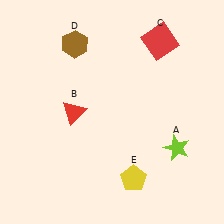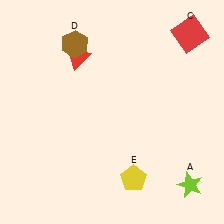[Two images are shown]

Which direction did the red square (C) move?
The red square (C) moved right.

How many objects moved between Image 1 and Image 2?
3 objects moved between the two images.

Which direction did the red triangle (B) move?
The red triangle (B) moved up.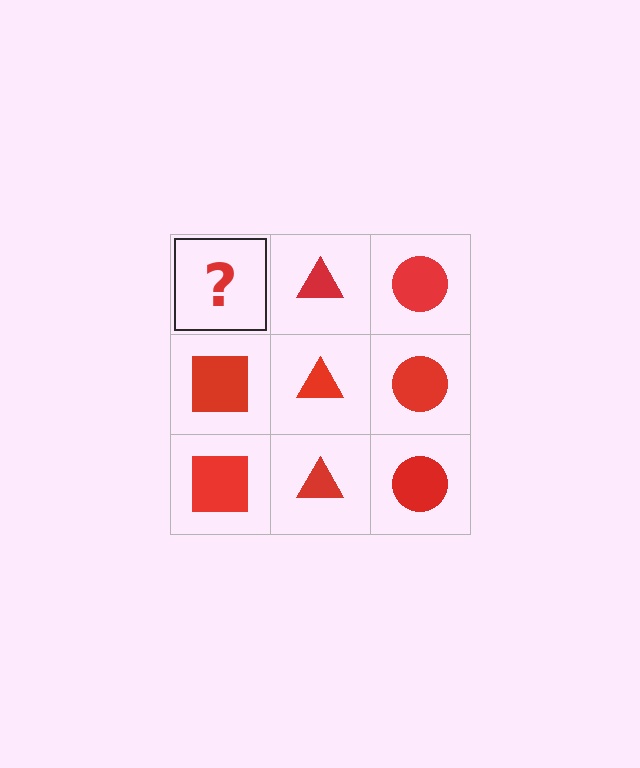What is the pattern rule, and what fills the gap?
The rule is that each column has a consistent shape. The gap should be filled with a red square.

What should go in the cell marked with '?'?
The missing cell should contain a red square.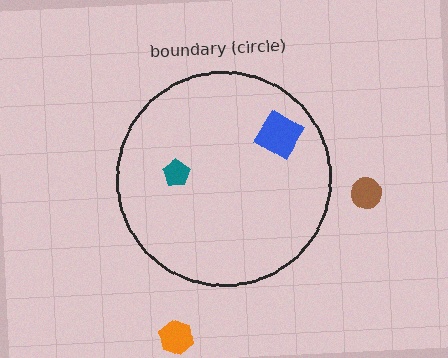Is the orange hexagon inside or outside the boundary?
Outside.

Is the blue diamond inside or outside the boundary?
Inside.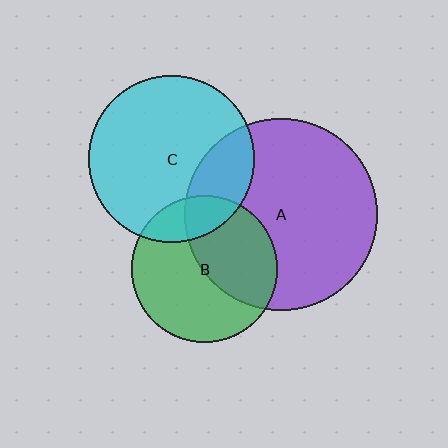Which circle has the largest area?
Circle A (purple).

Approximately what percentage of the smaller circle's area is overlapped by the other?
Approximately 20%.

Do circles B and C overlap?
Yes.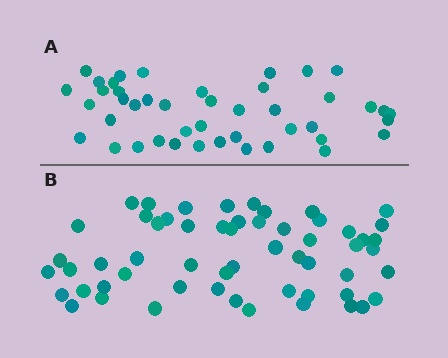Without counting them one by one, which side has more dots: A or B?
Region B (the bottom region) has more dots.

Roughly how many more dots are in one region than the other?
Region B has approximately 15 more dots than region A.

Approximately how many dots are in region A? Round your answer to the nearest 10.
About 40 dots. (The exact count is 44, which rounds to 40.)